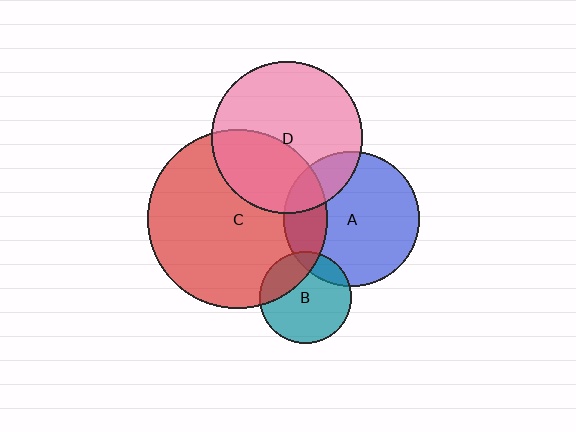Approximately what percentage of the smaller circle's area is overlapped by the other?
Approximately 20%.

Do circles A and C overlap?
Yes.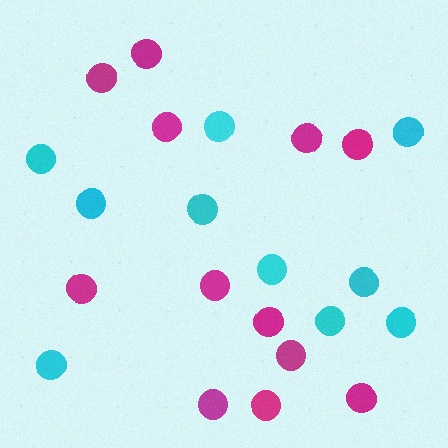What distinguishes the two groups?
There are 2 groups: one group of cyan circles (10) and one group of magenta circles (12).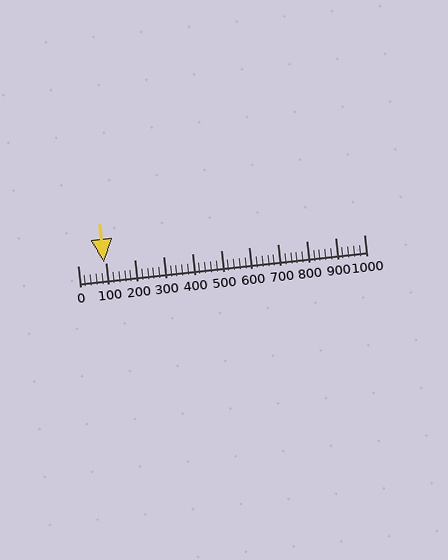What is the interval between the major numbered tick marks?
The major tick marks are spaced 100 units apart.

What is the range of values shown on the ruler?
The ruler shows values from 0 to 1000.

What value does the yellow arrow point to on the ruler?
The yellow arrow points to approximately 93.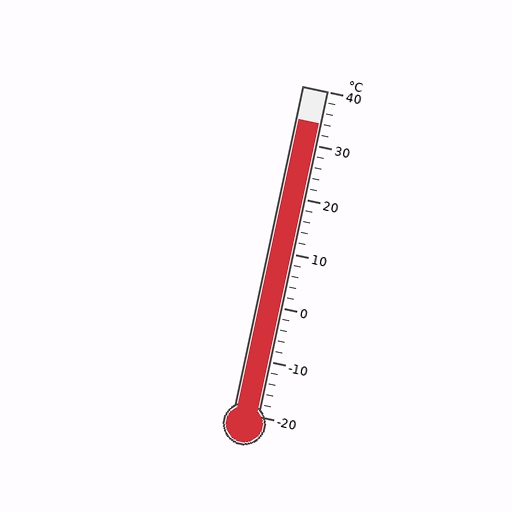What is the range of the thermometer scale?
The thermometer scale ranges from -20°C to 40°C.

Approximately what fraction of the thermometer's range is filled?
The thermometer is filled to approximately 90% of its range.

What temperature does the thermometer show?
The thermometer shows approximately 34°C.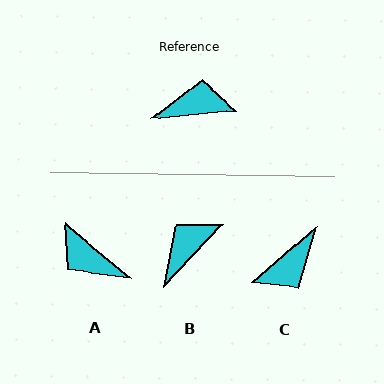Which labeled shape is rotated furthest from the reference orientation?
C, about 144 degrees away.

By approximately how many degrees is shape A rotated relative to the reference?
Approximately 135 degrees counter-clockwise.